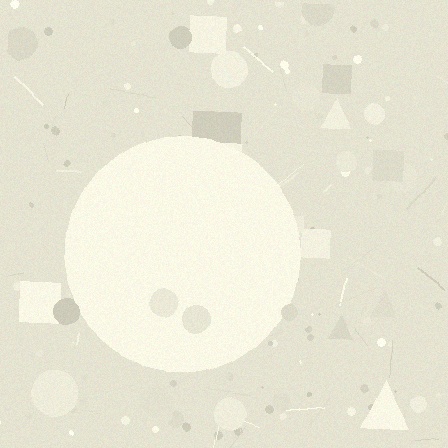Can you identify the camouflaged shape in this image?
The camouflaged shape is a circle.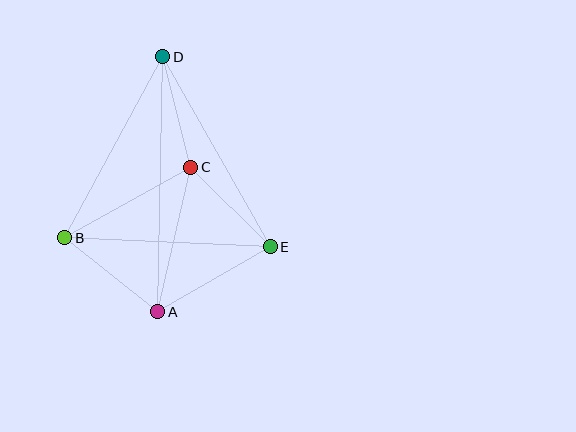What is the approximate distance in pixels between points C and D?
The distance between C and D is approximately 114 pixels.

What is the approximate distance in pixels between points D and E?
The distance between D and E is approximately 218 pixels.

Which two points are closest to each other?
Points C and E are closest to each other.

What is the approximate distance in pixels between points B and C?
The distance between B and C is approximately 144 pixels.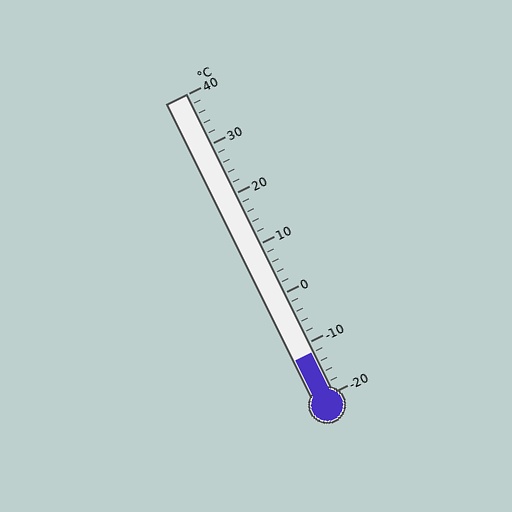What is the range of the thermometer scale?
The thermometer scale ranges from -20°C to 40°C.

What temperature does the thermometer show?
The thermometer shows approximately -12°C.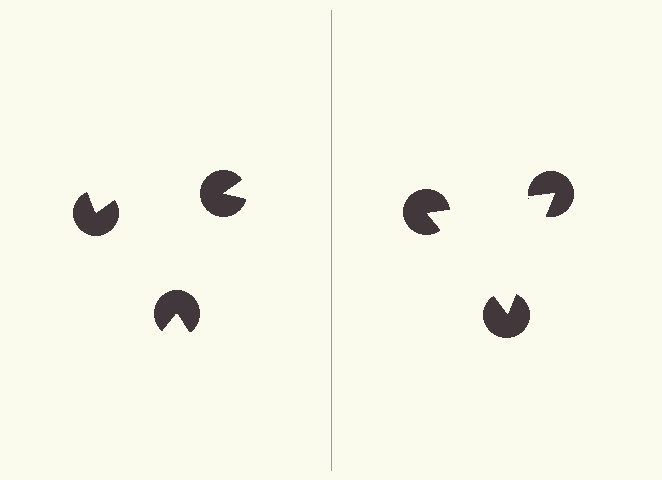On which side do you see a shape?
An illusory triangle appears on the right side. On the left side the wedge cuts are rotated, so no coherent shape forms.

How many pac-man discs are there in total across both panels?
6 — 3 on each side.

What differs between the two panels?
The pac-man discs are positioned identically on both sides; only the wedge orientations differ. On the right they align to a triangle; on the left they are misaligned.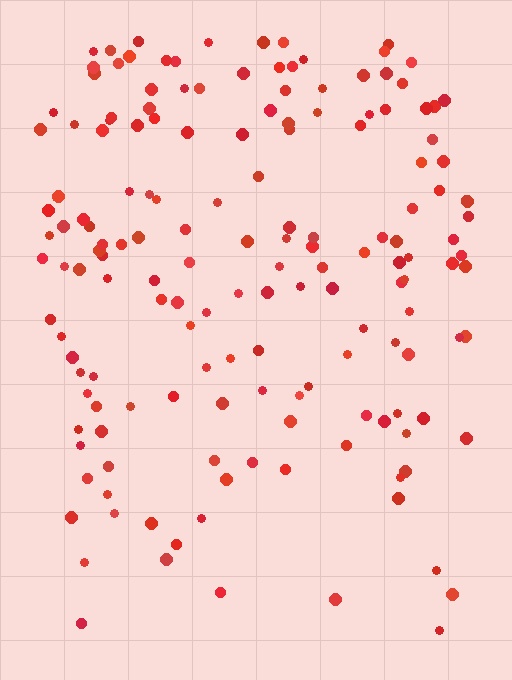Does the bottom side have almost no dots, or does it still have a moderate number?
Still a moderate number, just noticeably fewer than the top.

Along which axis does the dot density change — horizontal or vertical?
Vertical.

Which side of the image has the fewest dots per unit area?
The bottom.